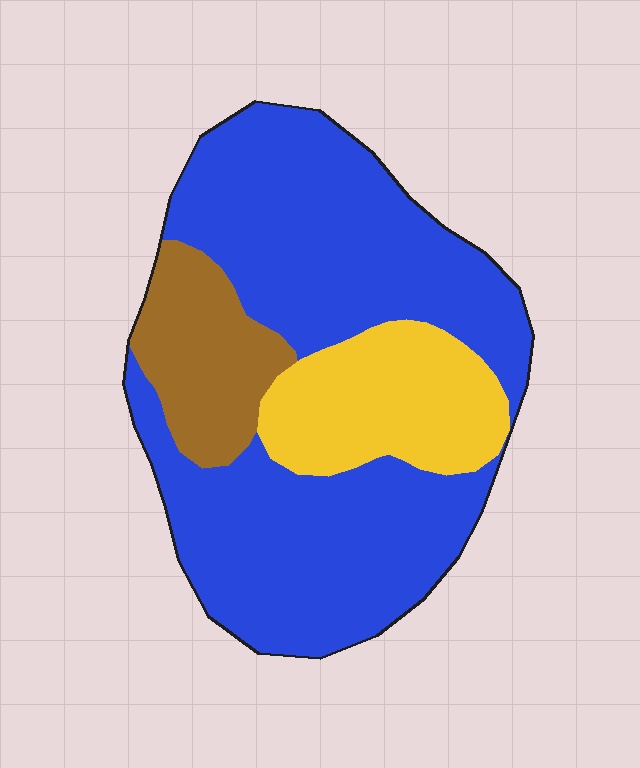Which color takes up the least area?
Brown, at roughly 15%.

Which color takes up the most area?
Blue, at roughly 70%.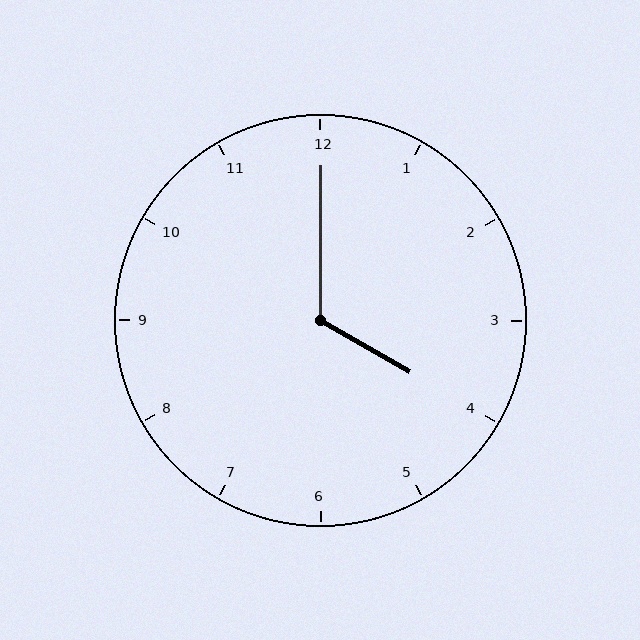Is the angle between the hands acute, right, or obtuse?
It is obtuse.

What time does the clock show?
4:00.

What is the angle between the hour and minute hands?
Approximately 120 degrees.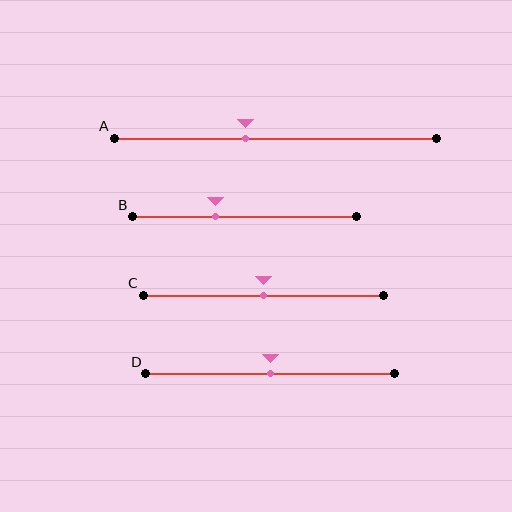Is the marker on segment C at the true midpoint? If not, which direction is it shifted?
Yes, the marker on segment C is at the true midpoint.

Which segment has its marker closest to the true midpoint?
Segment C has its marker closest to the true midpoint.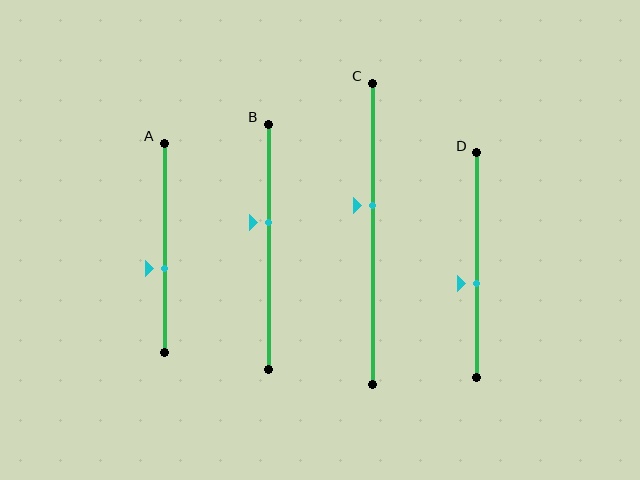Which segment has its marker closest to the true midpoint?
Segment D has its marker closest to the true midpoint.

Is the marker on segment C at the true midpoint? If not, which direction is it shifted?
No, the marker on segment C is shifted upward by about 9% of the segment length.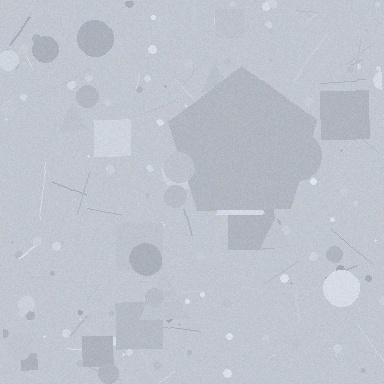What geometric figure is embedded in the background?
A pentagon is embedded in the background.